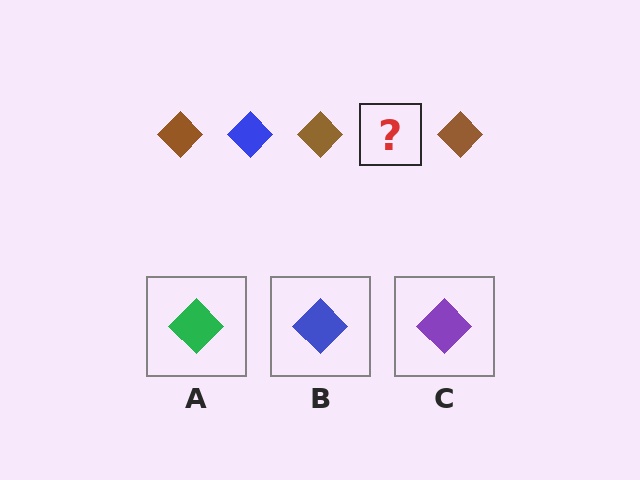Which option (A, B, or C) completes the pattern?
B.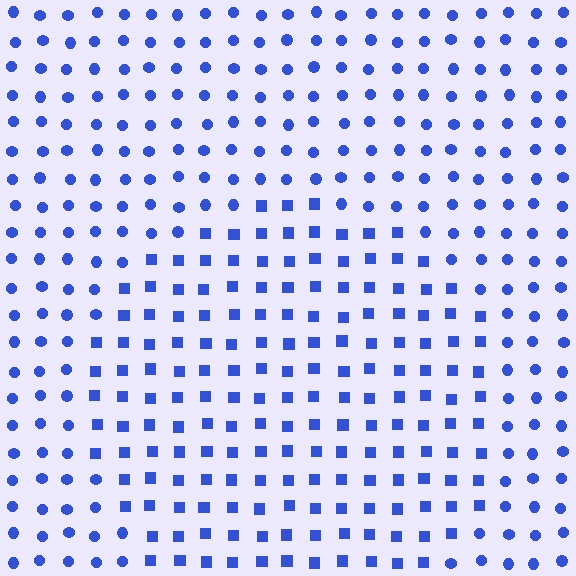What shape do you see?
I see a circle.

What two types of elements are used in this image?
The image uses squares inside the circle region and circles outside it.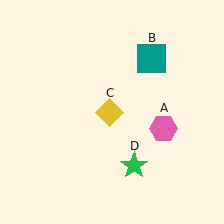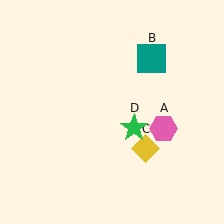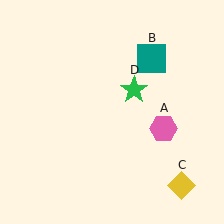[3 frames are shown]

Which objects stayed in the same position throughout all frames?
Pink hexagon (object A) and teal square (object B) remained stationary.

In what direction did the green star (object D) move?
The green star (object D) moved up.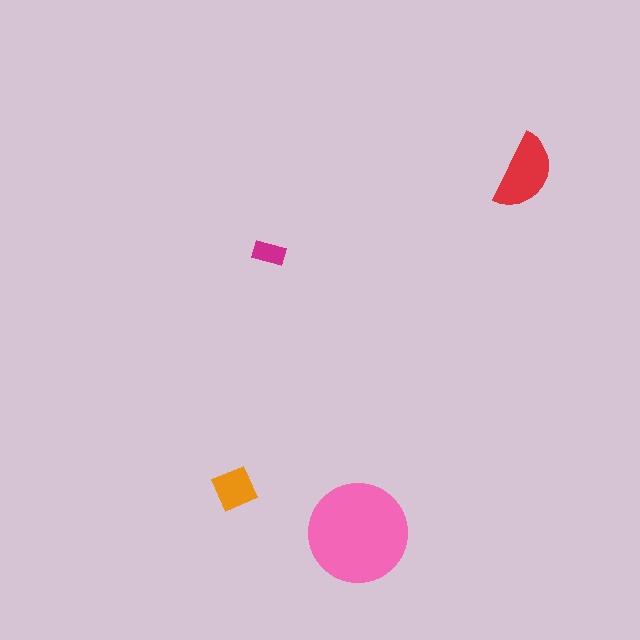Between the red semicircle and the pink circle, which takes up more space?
The pink circle.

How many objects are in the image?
There are 4 objects in the image.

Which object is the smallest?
The magenta rectangle.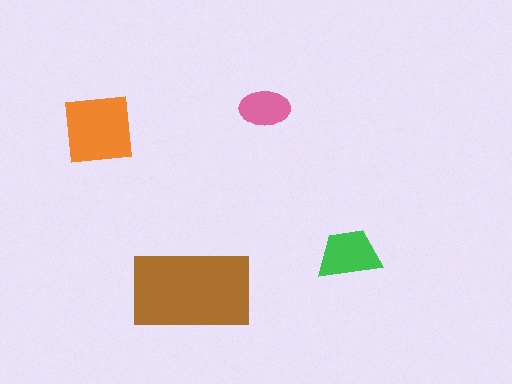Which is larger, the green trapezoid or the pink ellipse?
The green trapezoid.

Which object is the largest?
The brown rectangle.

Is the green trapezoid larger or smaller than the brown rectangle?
Smaller.